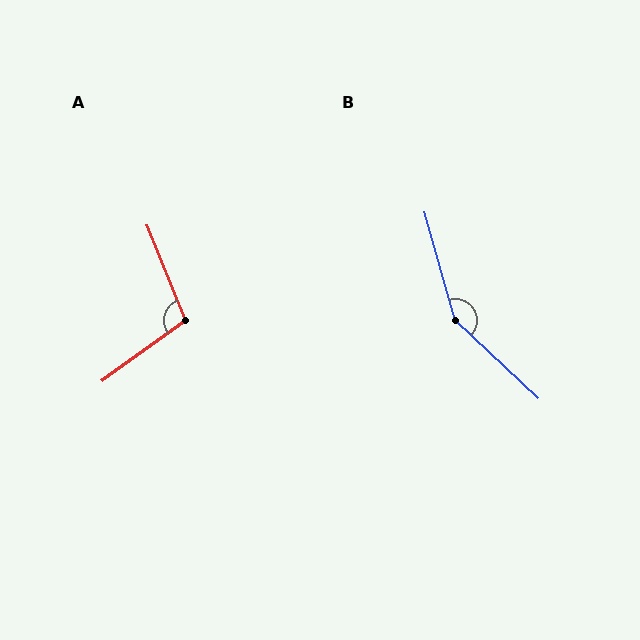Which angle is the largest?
B, at approximately 149 degrees.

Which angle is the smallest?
A, at approximately 104 degrees.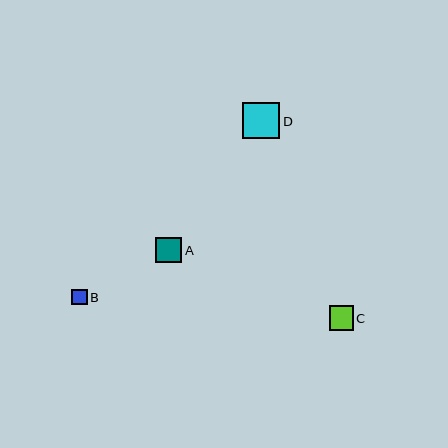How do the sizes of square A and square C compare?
Square A and square C are approximately the same size.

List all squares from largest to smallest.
From largest to smallest: D, A, C, B.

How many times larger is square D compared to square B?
Square D is approximately 2.4 times the size of square B.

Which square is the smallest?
Square B is the smallest with a size of approximately 15 pixels.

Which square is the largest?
Square D is the largest with a size of approximately 37 pixels.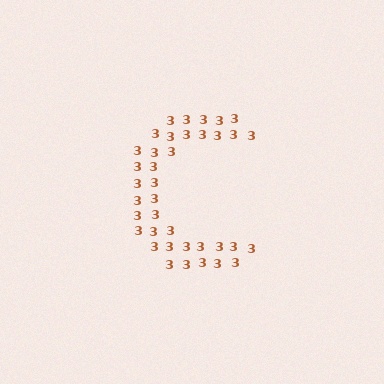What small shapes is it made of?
It is made of small digit 3's.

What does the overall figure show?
The overall figure shows the letter C.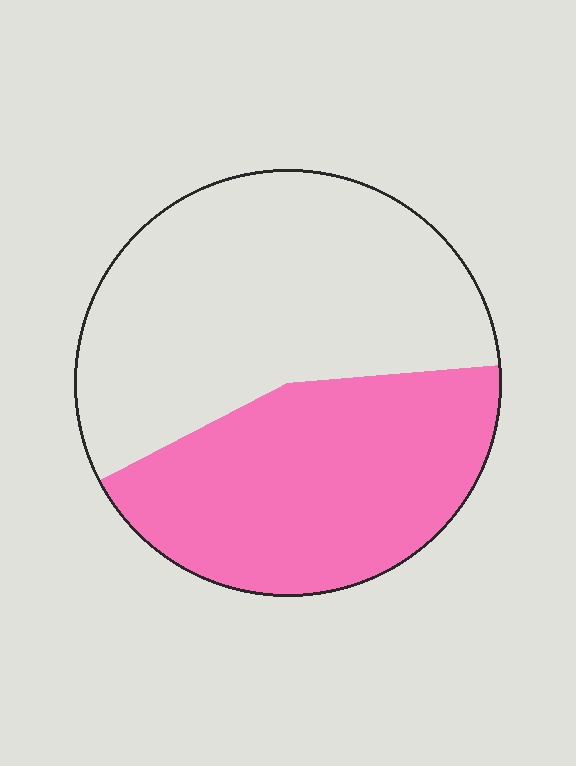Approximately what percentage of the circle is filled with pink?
Approximately 45%.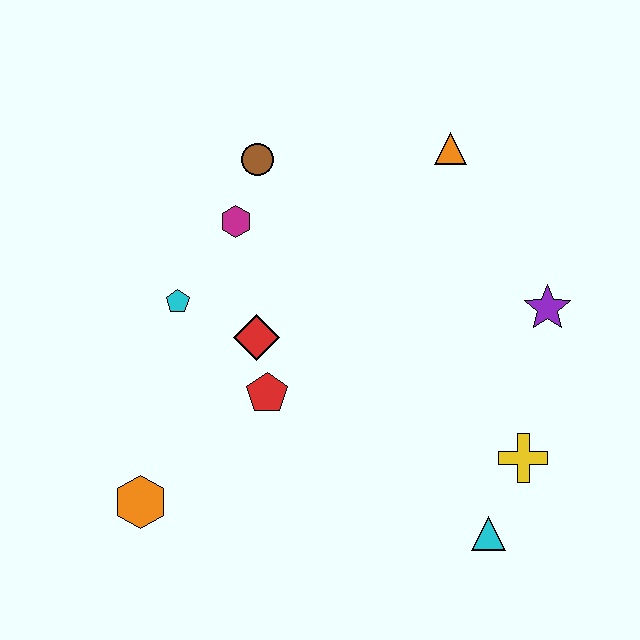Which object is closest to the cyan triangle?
The yellow cross is closest to the cyan triangle.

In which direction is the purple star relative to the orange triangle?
The purple star is below the orange triangle.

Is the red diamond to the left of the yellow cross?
Yes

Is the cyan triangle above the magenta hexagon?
No